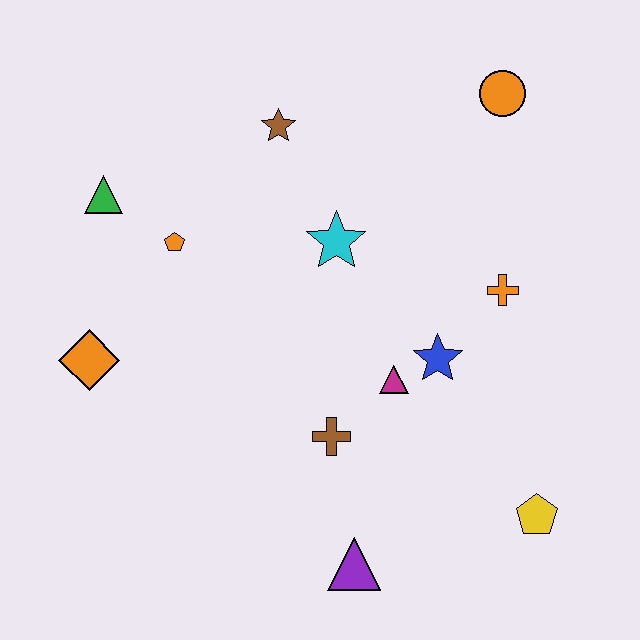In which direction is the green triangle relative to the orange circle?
The green triangle is to the left of the orange circle.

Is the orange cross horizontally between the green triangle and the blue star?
No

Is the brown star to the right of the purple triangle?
No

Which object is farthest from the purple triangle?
The orange circle is farthest from the purple triangle.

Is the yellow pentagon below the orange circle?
Yes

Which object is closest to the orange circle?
The orange cross is closest to the orange circle.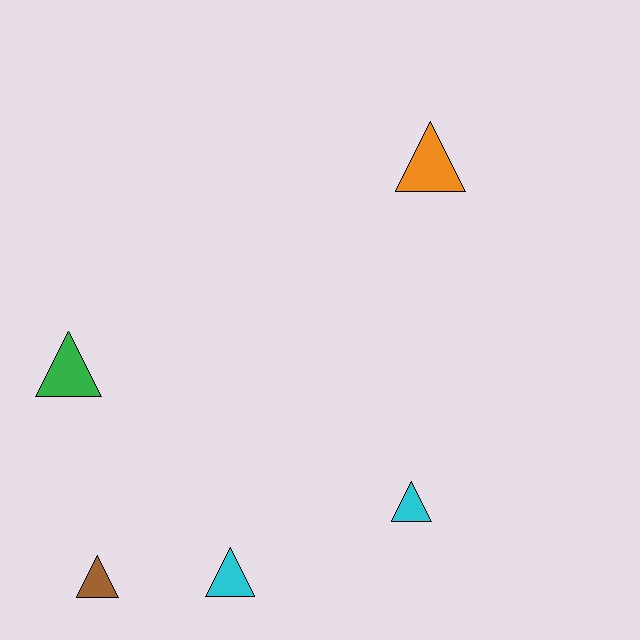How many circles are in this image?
There are no circles.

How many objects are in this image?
There are 5 objects.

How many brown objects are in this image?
There is 1 brown object.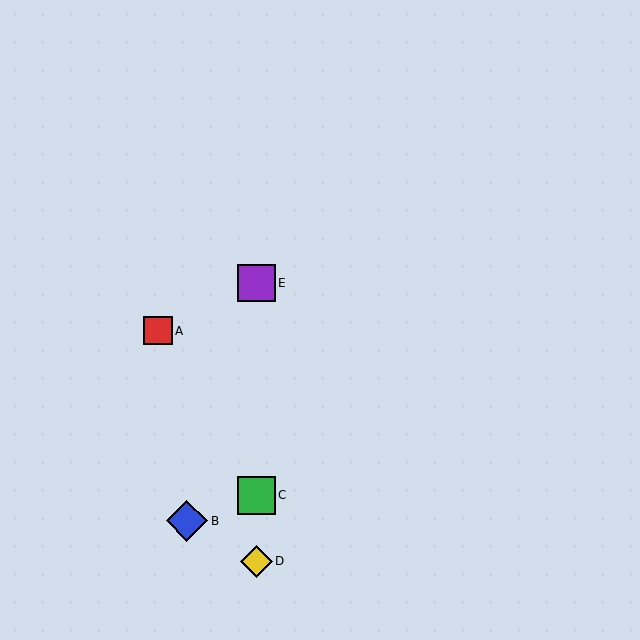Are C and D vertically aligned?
Yes, both are at x≈256.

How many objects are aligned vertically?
3 objects (C, D, E) are aligned vertically.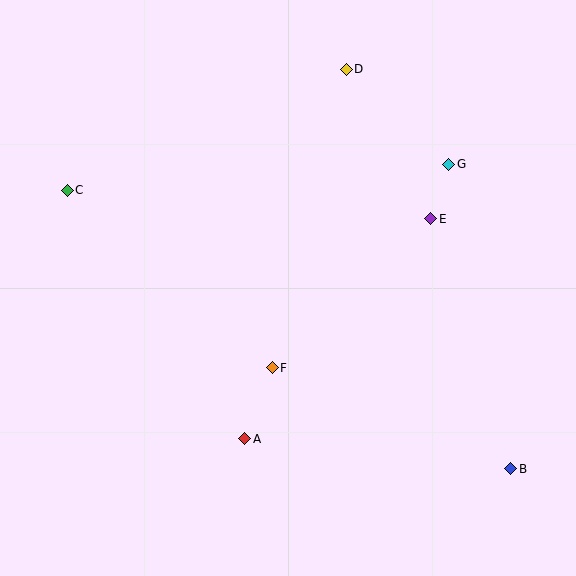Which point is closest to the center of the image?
Point F at (272, 368) is closest to the center.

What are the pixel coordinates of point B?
Point B is at (511, 469).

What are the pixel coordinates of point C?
Point C is at (67, 190).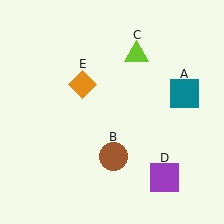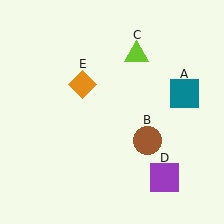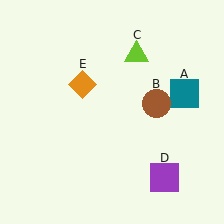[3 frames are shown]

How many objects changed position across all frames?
1 object changed position: brown circle (object B).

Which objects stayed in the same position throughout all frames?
Teal square (object A) and lime triangle (object C) and purple square (object D) and orange diamond (object E) remained stationary.